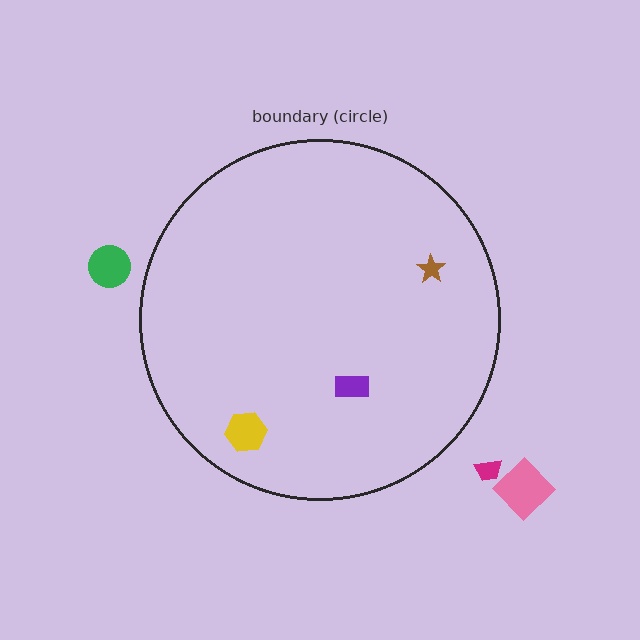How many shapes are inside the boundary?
3 inside, 3 outside.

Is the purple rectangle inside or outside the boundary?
Inside.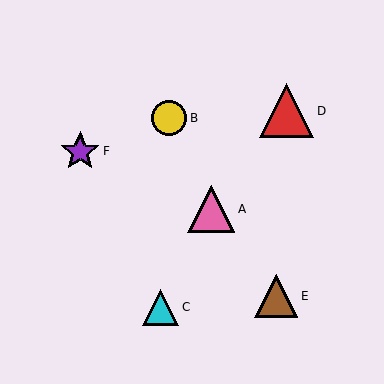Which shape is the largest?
The red triangle (labeled D) is the largest.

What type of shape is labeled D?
Shape D is a red triangle.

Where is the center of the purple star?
The center of the purple star is at (80, 151).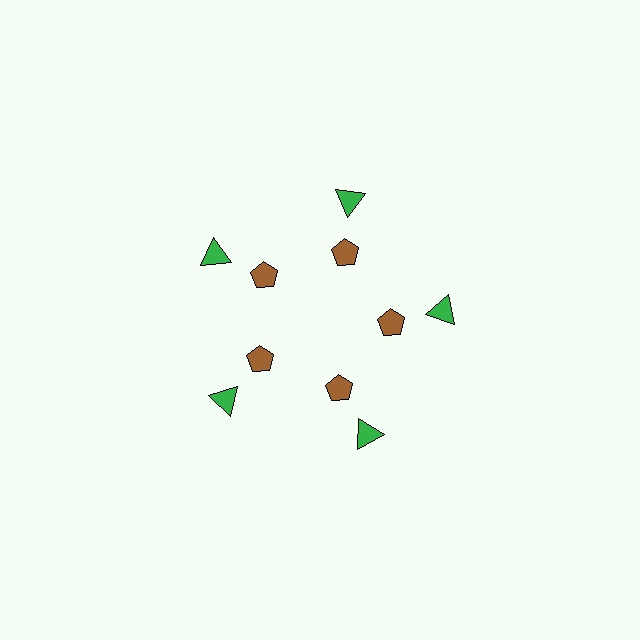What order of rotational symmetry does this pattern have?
This pattern has 5-fold rotational symmetry.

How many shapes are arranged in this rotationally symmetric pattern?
There are 10 shapes, arranged in 5 groups of 2.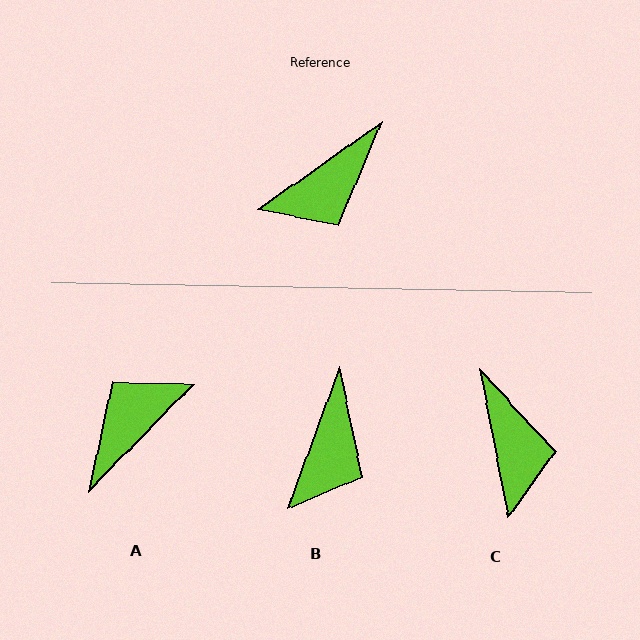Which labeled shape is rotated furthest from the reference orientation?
A, about 170 degrees away.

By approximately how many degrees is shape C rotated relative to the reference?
Approximately 65 degrees counter-clockwise.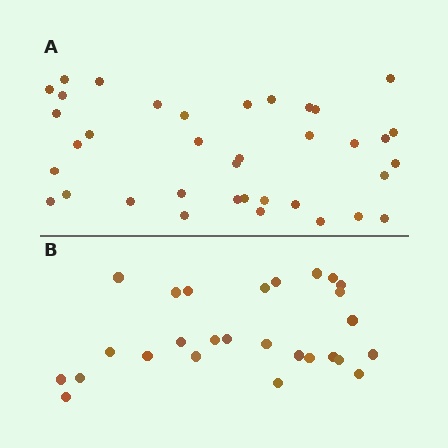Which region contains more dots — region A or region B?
Region A (the top region) has more dots.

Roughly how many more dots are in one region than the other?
Region A has roughly 10 or so more dots than region B.